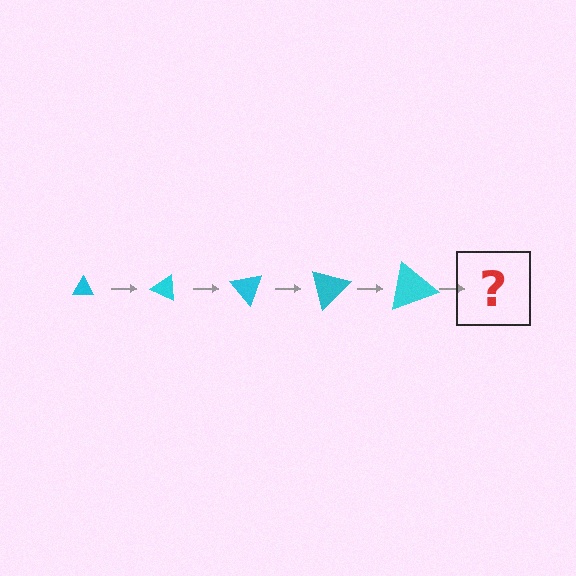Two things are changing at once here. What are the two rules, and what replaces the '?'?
The two rules are that the triangle grows larger each step and it rotates 25 degrees each step. The '?' should be a triangle, larger than the previous one and rotated 125 degrees from the start.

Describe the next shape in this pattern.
It should be a triangle, larger than the previous one and rotated 125 degrees from the start.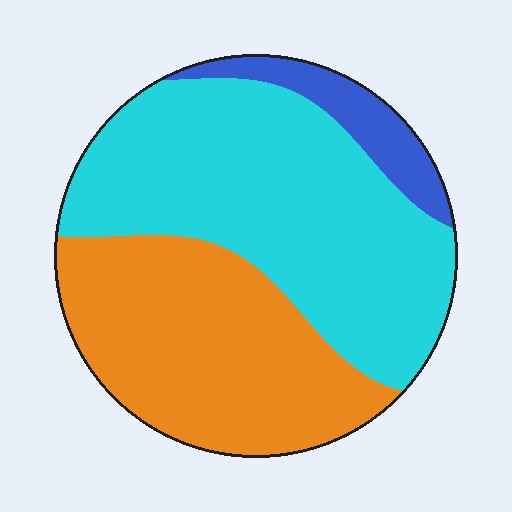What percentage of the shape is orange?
Orange covers around 40% of the shape.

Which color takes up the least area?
Blue, at roughly 10%.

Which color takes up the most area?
Cyan, at roughly 50%.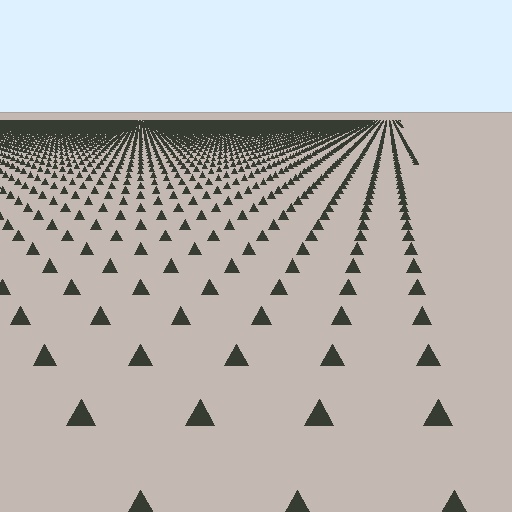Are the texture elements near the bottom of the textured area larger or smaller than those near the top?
Larger. Near the bottom, elements are closer to the viewer and appear at a bigger on-screen size.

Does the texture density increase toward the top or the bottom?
Density increases toward the top.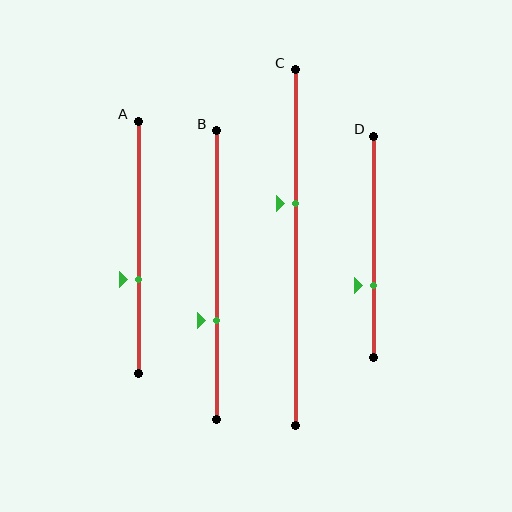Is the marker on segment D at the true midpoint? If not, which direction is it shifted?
No, the marker on segment D is shifted downward by about 18% of the segment length.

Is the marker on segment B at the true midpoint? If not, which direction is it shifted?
No, the marker on segment B is shifted downward by about 16% of the segment length.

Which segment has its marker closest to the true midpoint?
Segment C has its marker closest to the true midpoint.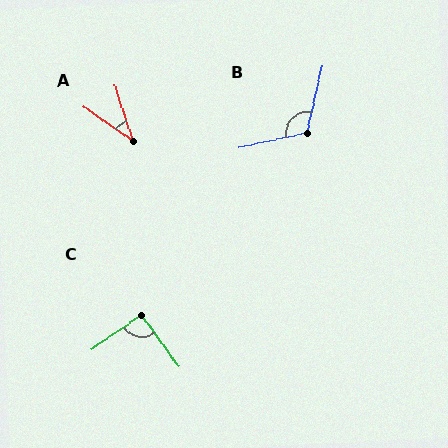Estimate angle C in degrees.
Approximately 92 degrees.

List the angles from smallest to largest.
A (38°), C (92°), B (116°).